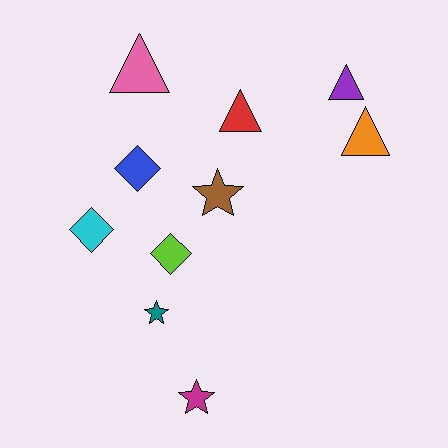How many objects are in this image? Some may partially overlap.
There are 10 objects.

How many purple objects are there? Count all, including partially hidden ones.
There is 1 purple object.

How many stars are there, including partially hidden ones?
There are 3 stars.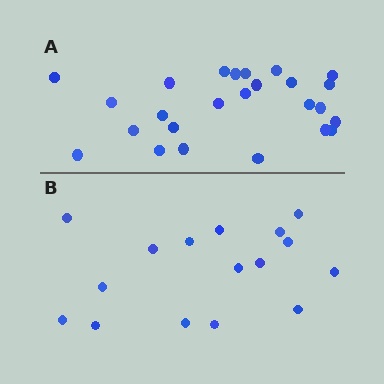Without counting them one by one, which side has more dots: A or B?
Region A (the top region) has more dots.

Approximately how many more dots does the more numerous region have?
Region A has roughly 8 or so more dots than region B.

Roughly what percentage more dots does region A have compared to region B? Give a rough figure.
About 55% more.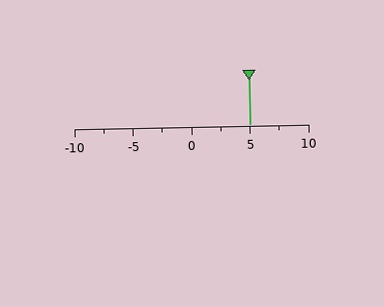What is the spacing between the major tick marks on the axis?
The major ticks are spaced 5 apart.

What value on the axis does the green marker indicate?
The marker indicates approximately 5.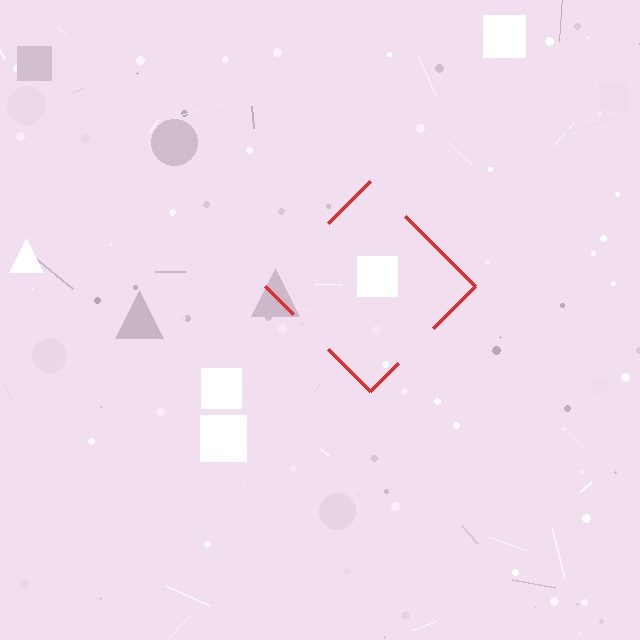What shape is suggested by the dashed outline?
The dashed outline suggests a diamond.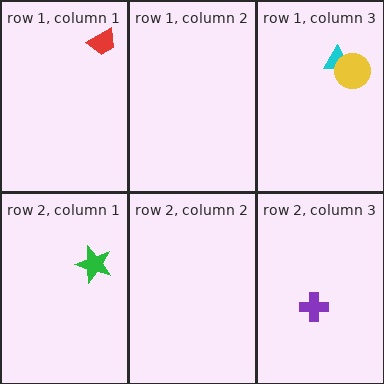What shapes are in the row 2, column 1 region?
The green star.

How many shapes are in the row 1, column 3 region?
2.